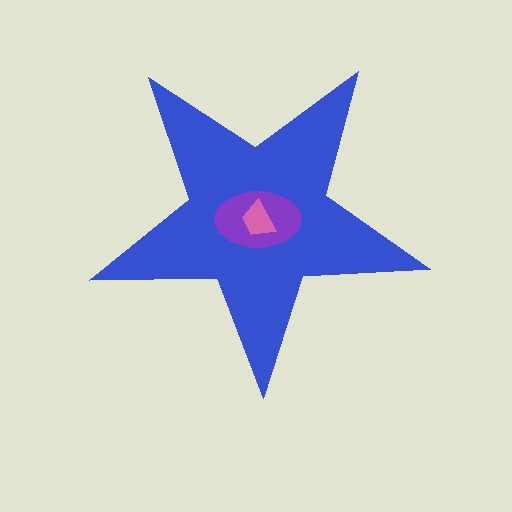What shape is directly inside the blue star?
The purple ellipse.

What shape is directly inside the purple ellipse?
The pink trapezoid.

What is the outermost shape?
The blue star.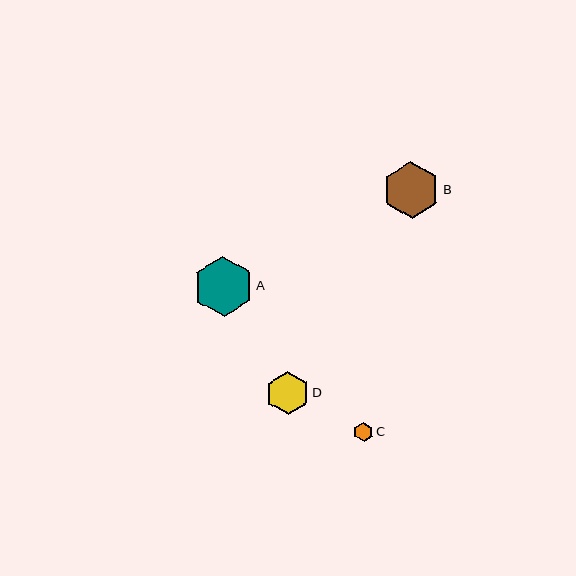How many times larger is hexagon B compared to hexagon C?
Hexagon B is approximately 2.9 times the size of hexagon C.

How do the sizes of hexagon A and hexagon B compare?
Hexagon A and hexagon B are approximately the same size.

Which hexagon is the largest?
Hexagon A is the largest with a size of approximately 60 pixels.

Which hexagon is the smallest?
Hexagon C is the smallest with a size of approximately 20 pixels.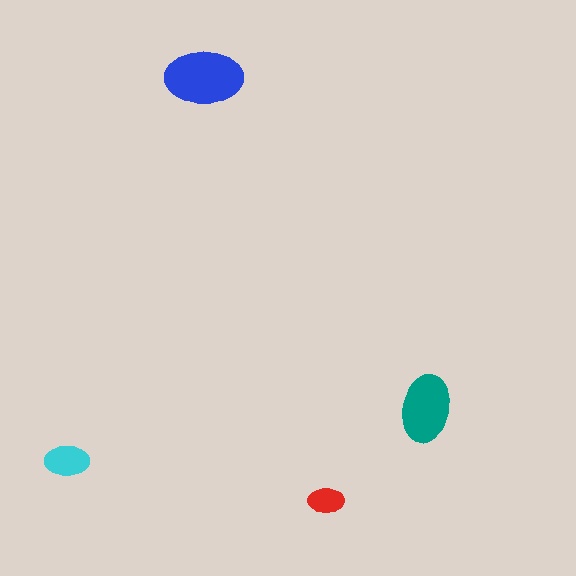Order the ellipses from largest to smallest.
the blue one, the teal one, the cyan one, the red one.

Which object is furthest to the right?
The teal ellipse is rightmost.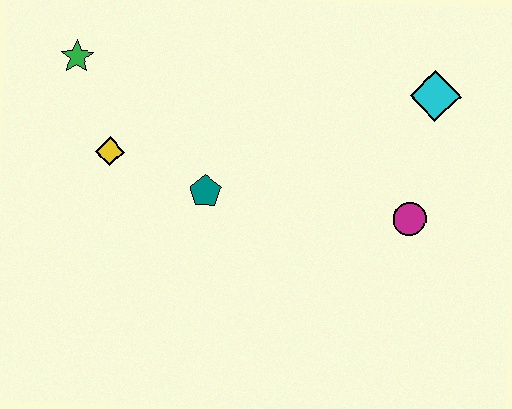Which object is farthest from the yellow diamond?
The cyan diamond is farthest from the yellow diamond.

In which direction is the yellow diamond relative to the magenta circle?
The yellow diamond is to the left of the magenta circle.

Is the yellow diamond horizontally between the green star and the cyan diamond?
Yes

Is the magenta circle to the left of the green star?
No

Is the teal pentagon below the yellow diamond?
Yes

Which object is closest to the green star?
The yellow diamond is closest to the green star.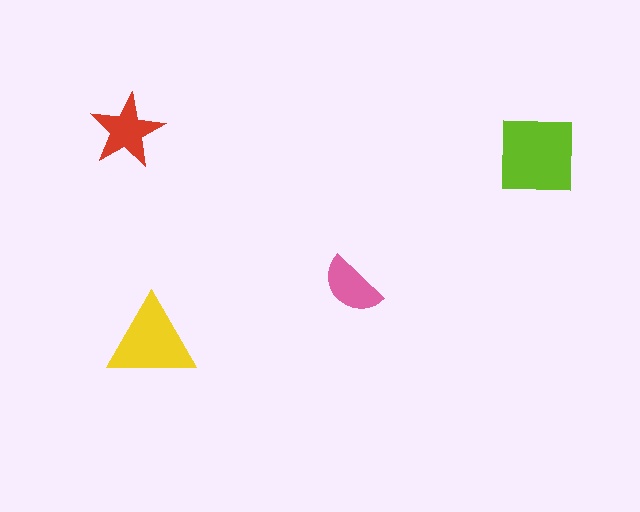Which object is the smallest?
The pink semicircle.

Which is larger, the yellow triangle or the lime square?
The lime square.